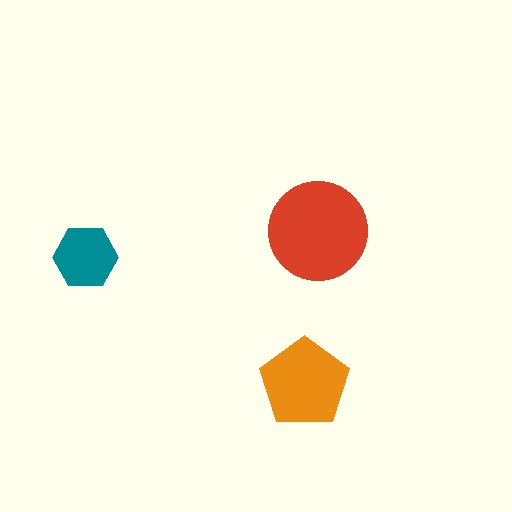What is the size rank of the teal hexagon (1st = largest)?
3rd.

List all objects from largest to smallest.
The red circle, the orange pentagon, the teal hexagon.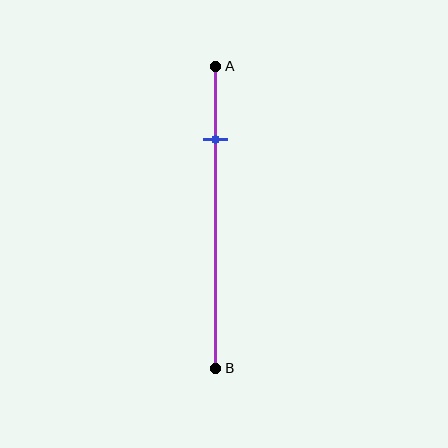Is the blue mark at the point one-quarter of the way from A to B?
Yes, the mark is approximately at the one-quarter point.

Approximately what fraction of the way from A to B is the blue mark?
The blue mark is approximately 25% of the way from A to B.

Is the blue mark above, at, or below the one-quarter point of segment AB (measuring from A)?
The blue mark is approximately at the one-quarter point of segment AB.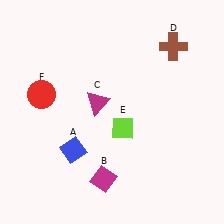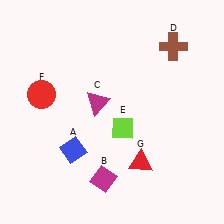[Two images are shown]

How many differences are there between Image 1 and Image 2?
There is 1 difference between the two images.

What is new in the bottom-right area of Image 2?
A red triangle (G) was added in the bottom-right area of Image 2.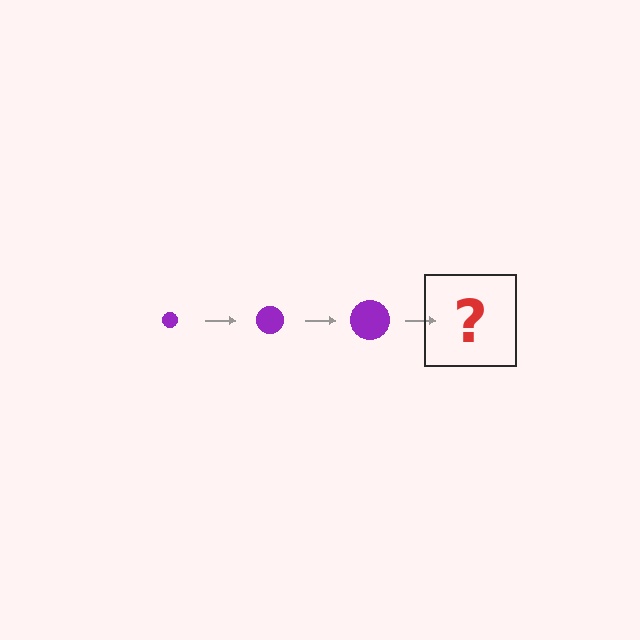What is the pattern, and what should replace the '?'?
The pattern is that the circle gets progressively larger each step. The '?' should be a purple circle, larger than the previous one.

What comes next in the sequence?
The next element should be a purple circle, larger than the previous one.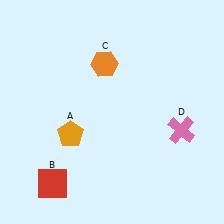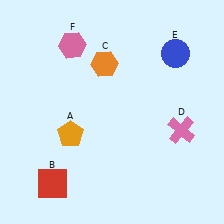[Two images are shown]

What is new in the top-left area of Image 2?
A pink hexagon (F) was added in the top-left area of Image 2.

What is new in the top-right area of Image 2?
A blue circle (E) was added in the top-right area of Image 2.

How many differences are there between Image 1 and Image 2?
There are 2 differences between the two images.